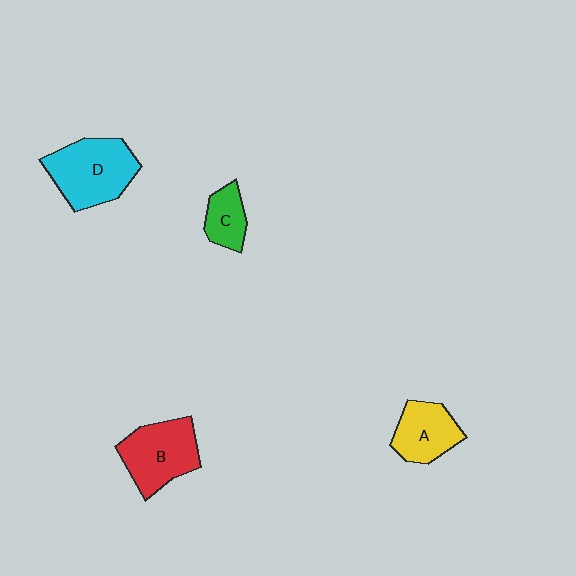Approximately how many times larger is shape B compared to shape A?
Approximately 1.3 times.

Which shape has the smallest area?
Shape C (green).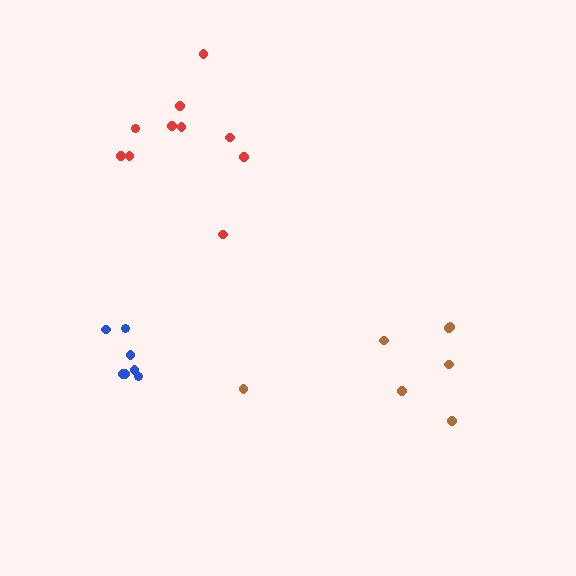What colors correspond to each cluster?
The clusters are colored: blue, brown, red.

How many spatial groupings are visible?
There are 3 spatial groupings.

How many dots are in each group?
Group 1: 7 dots, Group 2: 7 dots, Group 3: 10 dots (24 total).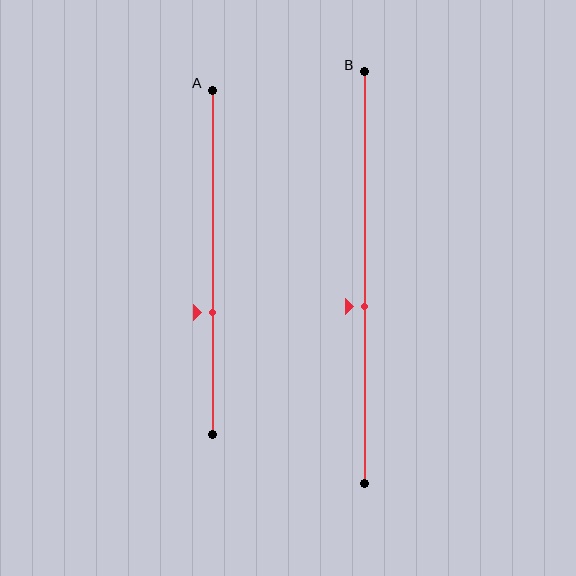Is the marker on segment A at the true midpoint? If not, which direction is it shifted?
No, the marker on segment A is shifted downward by about 15% of the segment length.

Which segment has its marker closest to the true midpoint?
Segment B has its marker closest to the true midpoint.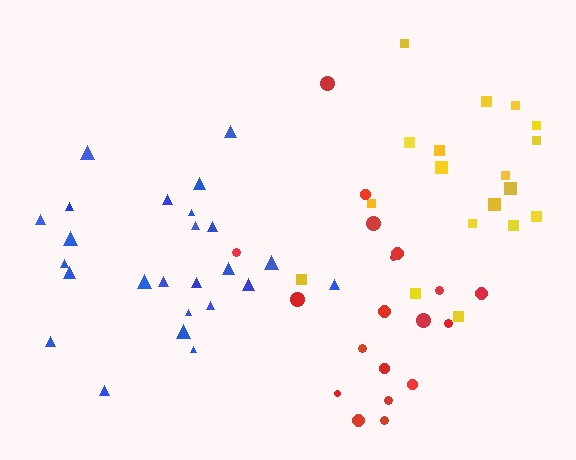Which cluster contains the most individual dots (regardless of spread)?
Blue (26).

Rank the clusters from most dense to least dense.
blue, red, yellow.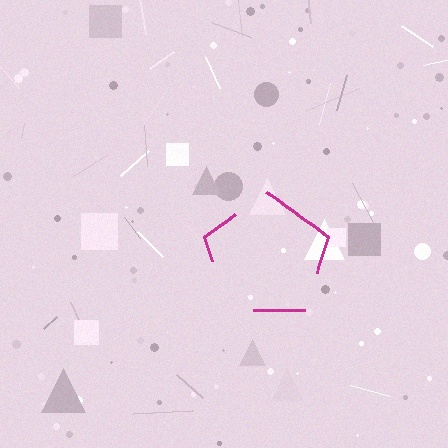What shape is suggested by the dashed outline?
The dashed outline suggests a pentagon.